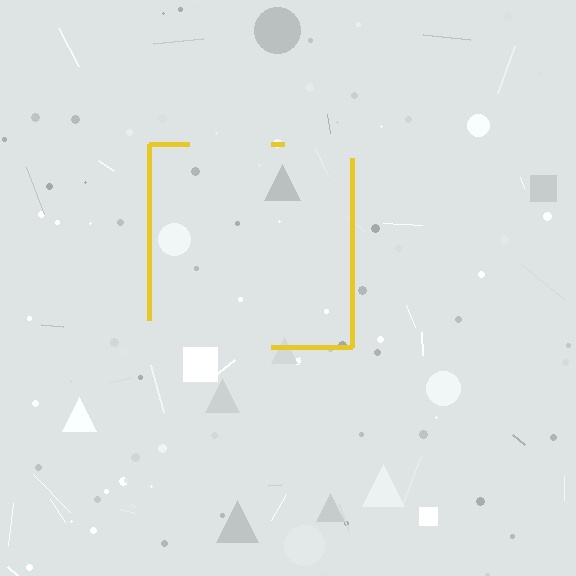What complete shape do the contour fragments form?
The contour fragments form a square.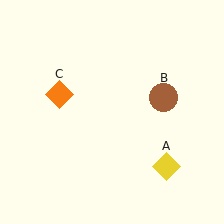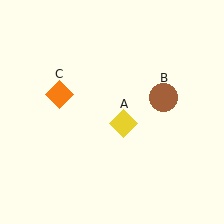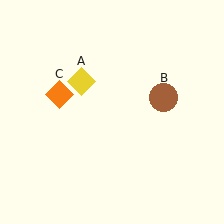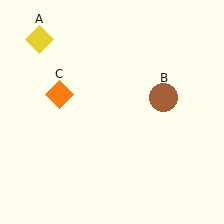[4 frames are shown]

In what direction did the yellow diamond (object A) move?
The yellow diamond (object A) moved up and to the left.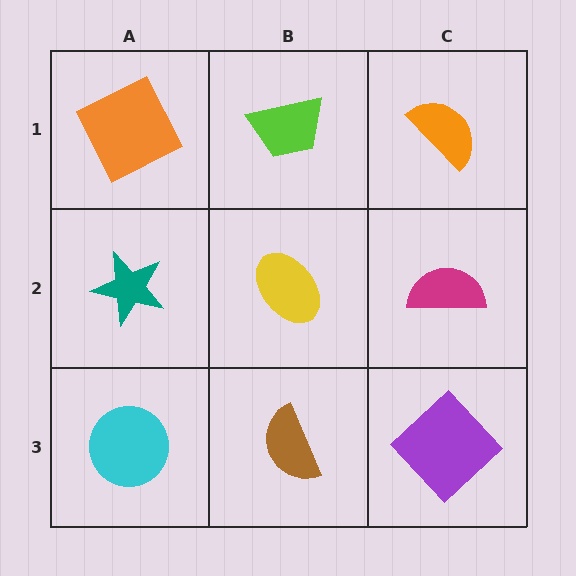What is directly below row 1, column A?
A teal star.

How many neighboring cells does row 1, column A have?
2.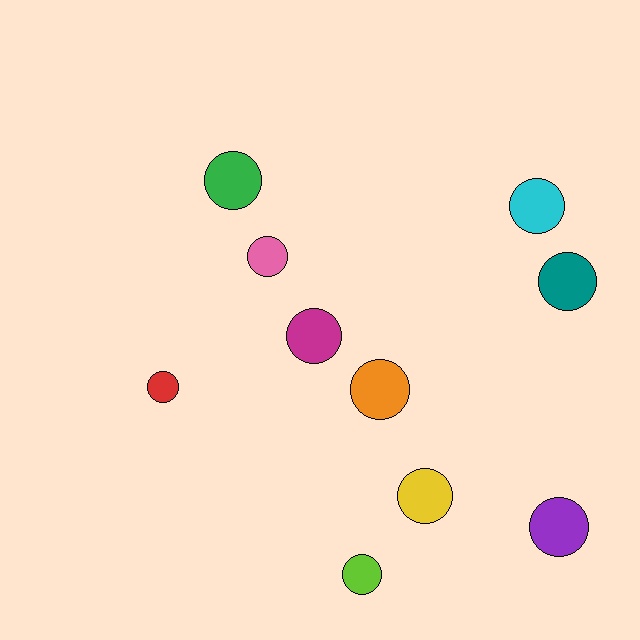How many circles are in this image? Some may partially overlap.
There are 10 circles.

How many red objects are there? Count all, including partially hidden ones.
There is 1 red object.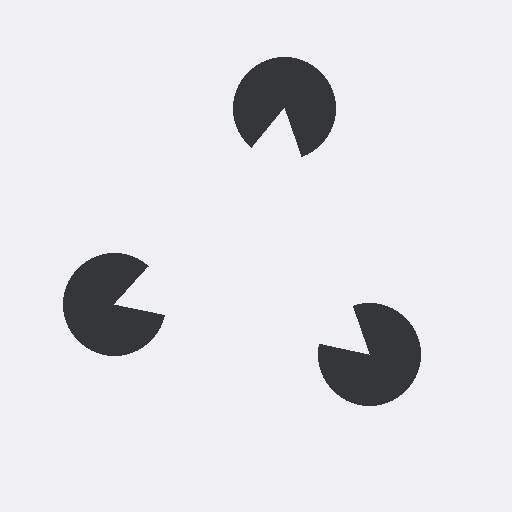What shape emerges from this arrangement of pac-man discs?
An illusory triangle — its edges are inferred from the aligned wedge cuts in the pac-man discs, not physically drawn.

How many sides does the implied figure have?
3 sides.